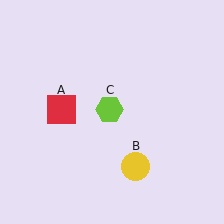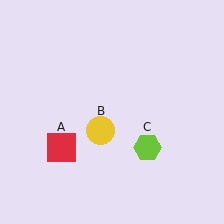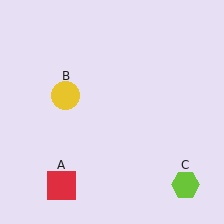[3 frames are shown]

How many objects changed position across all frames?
3 objects changed position: red square (object A), yellow circle (object B), lime hexagon (object C).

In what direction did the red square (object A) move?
The red square (object A) moved down.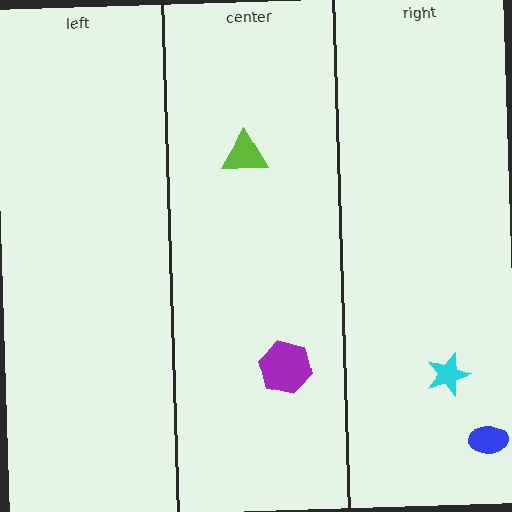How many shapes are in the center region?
2.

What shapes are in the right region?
The cyan star, the blue ellipse.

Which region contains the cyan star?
The right region.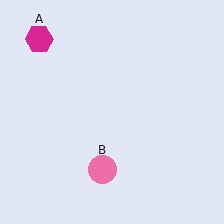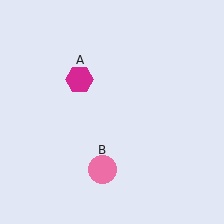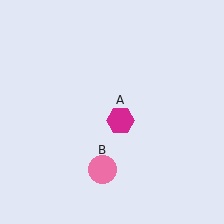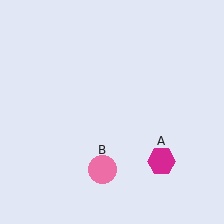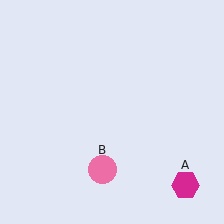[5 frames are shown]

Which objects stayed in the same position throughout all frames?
Pink circle (object B) remained stationary.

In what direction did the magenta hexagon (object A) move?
The magenta hexagon (object A) moved down and to the right.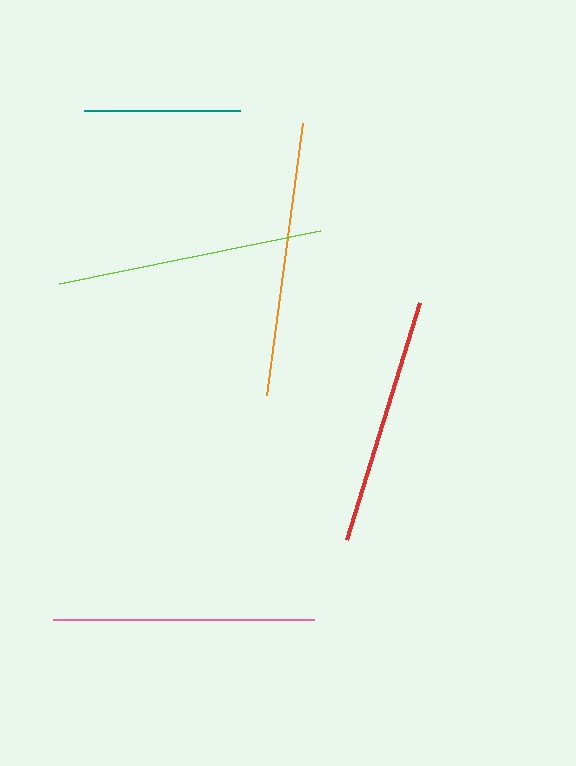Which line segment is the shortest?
The teal line is the shortest at approximately 156 pixels.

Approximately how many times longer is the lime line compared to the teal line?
The lime line is approximately 1.7 times the length of the teal line.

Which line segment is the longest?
The orange line is the longest at approximately 274 pixels.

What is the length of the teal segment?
The teal segment is approximately 156 pixels long.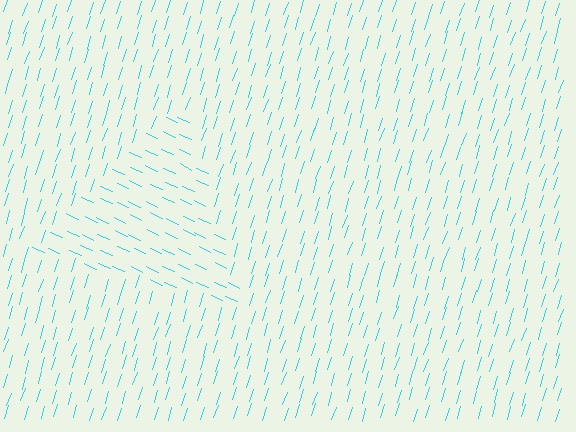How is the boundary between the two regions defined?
The boundary is defined purely by a change in line orientation (approximately 82 degrees difference). All lines are the same color and thickness.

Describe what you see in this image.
The image is filled with small cyan line segments. A triangle region in the image has lines oriented differently from the surrounding lines, creating a visible texture boundary.